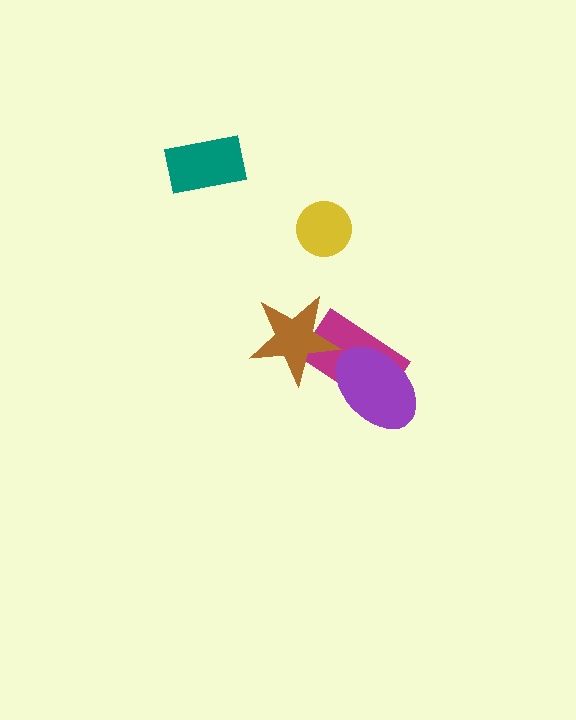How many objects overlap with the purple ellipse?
1 object overlaps with the purple ellipse.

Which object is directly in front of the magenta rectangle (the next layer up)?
The purple ellipse is directly in front of the magenta rectangle.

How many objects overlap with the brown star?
1 object overlaps with the brown star.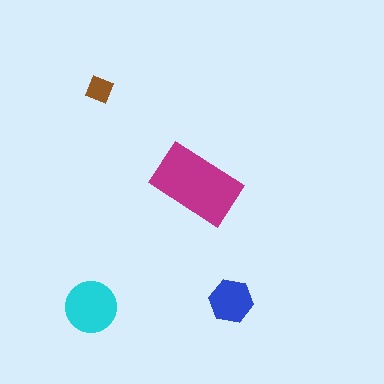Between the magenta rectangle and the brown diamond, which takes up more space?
The magenta rectangle.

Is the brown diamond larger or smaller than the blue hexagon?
Smaller.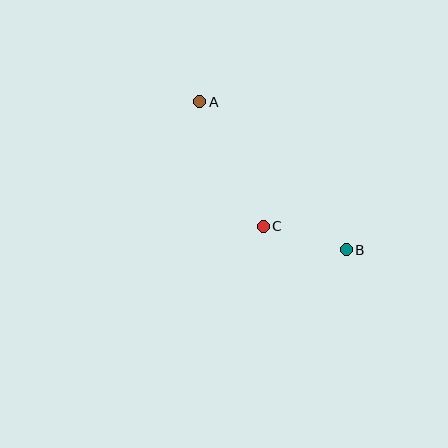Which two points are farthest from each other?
Points A and B are farthest from each other.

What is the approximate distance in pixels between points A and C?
The distance between A and C is approximately 140 pixels.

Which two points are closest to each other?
Points B and C are closest to each other.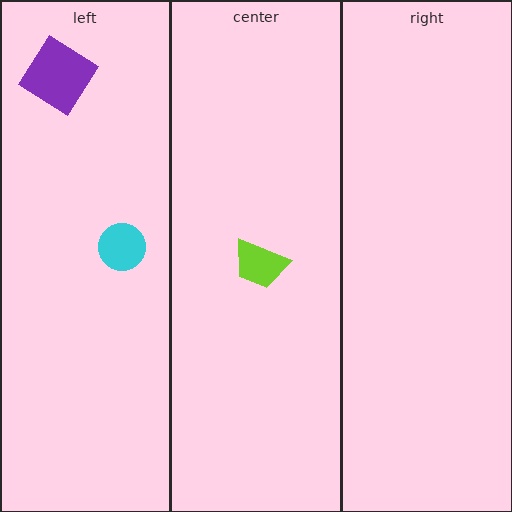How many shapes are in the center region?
1.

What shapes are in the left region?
The purple diamond, the cyan circle.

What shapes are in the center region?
The lime trapezoid.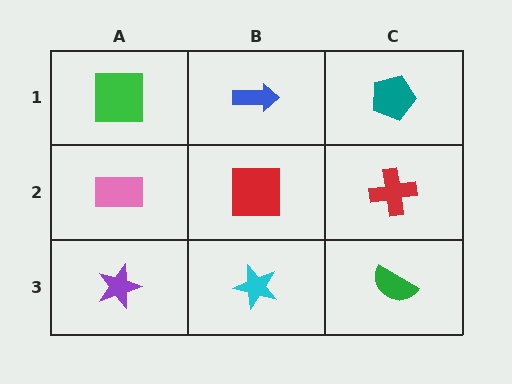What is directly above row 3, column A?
A pink rectangle.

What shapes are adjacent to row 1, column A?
A pink rectangle (row 2, column A), a blue arrow (row 1, column B).